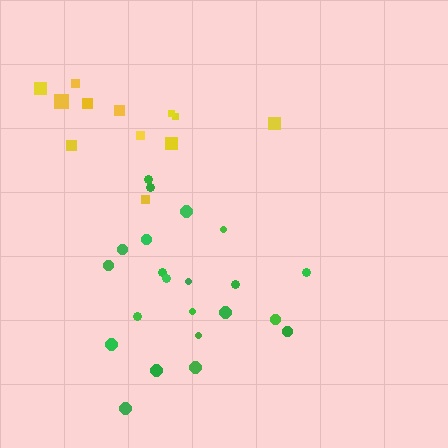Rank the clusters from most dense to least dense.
yellow, green.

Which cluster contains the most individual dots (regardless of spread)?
Green (22).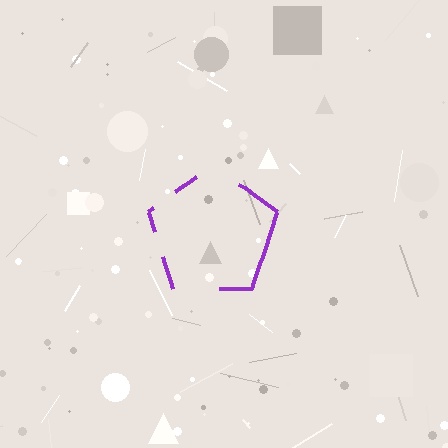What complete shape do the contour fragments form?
The contour fragments form a pentagon.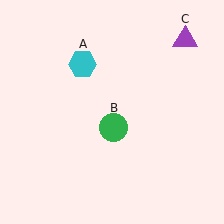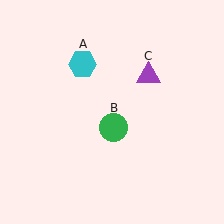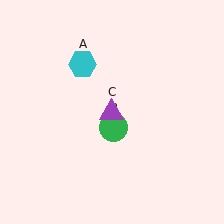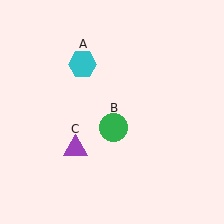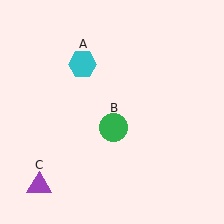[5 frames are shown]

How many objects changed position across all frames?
1 object changed position: purple triangle (object C).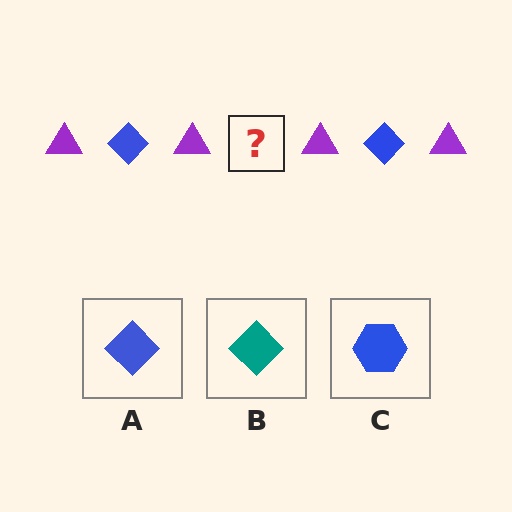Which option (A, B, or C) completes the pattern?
A.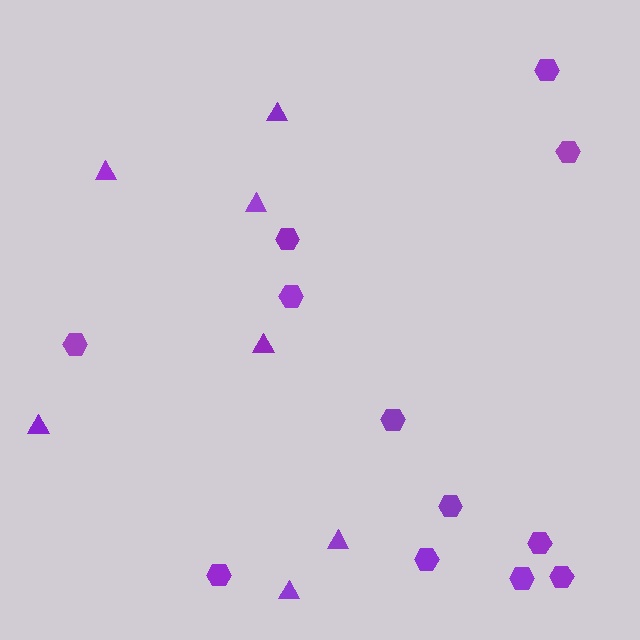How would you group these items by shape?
There are 2 groups: one group of triangles (7) and one group of hexagons (12).